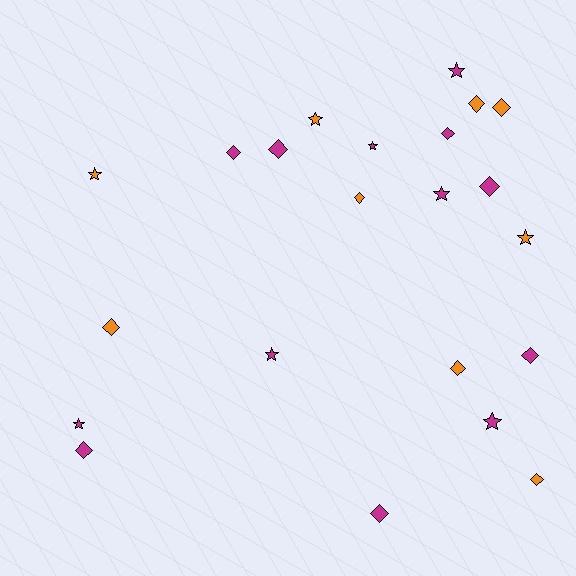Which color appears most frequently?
Magenta, with 13 objects.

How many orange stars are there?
There are 3 orange stars.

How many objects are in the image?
There are 22 objects.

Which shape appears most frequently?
Diamond, with 13 objects.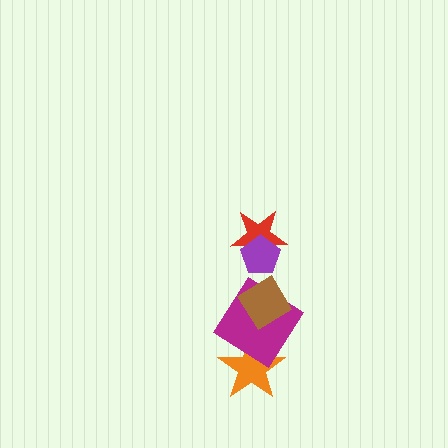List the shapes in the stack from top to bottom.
From top to bottom: the purple pentagon, the red star, the brown diamond, the magenta diamond, the orange star.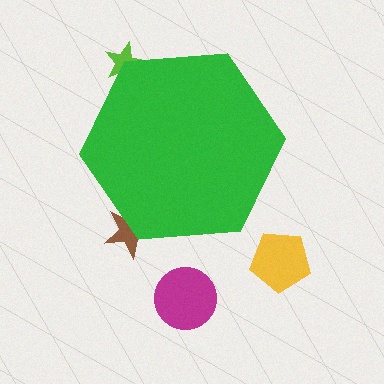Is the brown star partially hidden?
Yes, the brown star is partially hidden behind the green hexagon.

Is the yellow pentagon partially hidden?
No, the yellow pentagon is fully visible.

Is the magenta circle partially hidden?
No, the magenta circle is fully visible.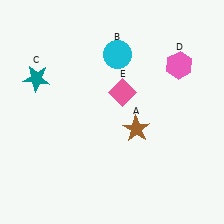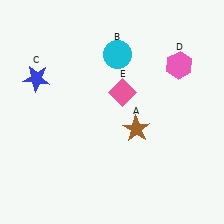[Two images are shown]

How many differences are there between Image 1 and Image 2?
There is 1 difference between the two images.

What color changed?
The star (C) changed from teal in Image 1 to blue in Image 2.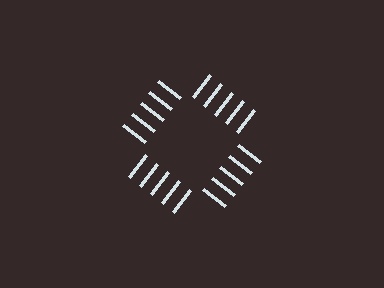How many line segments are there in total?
20 — 5 along each of the 4 edges.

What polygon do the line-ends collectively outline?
An illusory square — the line segments terminate on its edges but no continuous stroke is drawn.